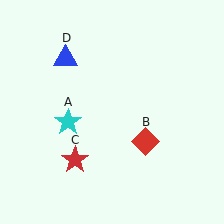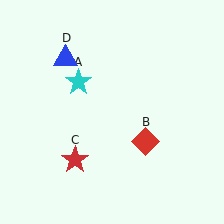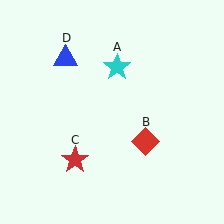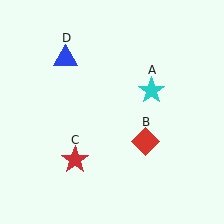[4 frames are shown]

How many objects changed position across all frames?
1 object changed position: cyan star (object A).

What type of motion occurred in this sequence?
The cyan star (object A) rotated clockwise around the center of the scene.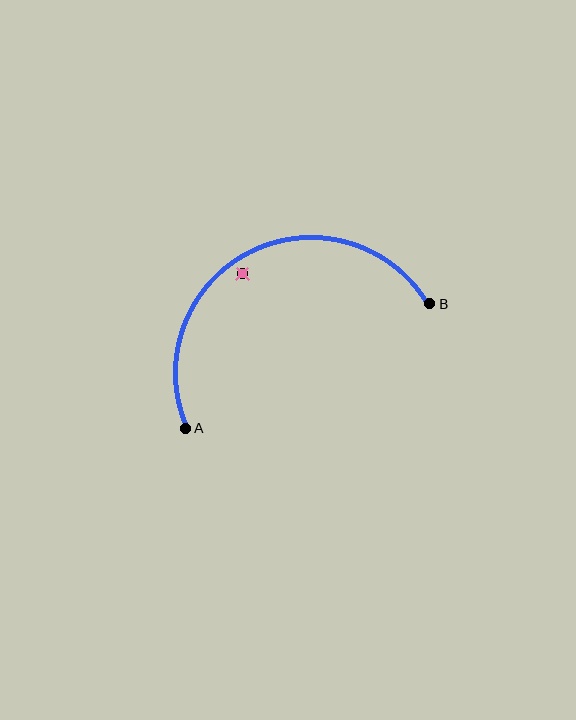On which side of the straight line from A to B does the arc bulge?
The arc bulges above the straight line connecting A and B.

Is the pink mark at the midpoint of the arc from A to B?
No — the pink mark does not lie on the arc at all. It sits slightly inside the curve.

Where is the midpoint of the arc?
The arc midpoint is the point on the curve farthest from the straight line joining A and B. It sits above that line.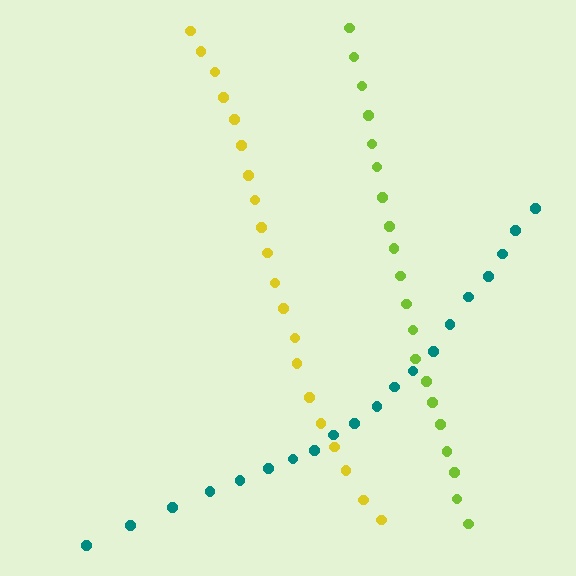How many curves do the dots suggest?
There are 3 distinct paths.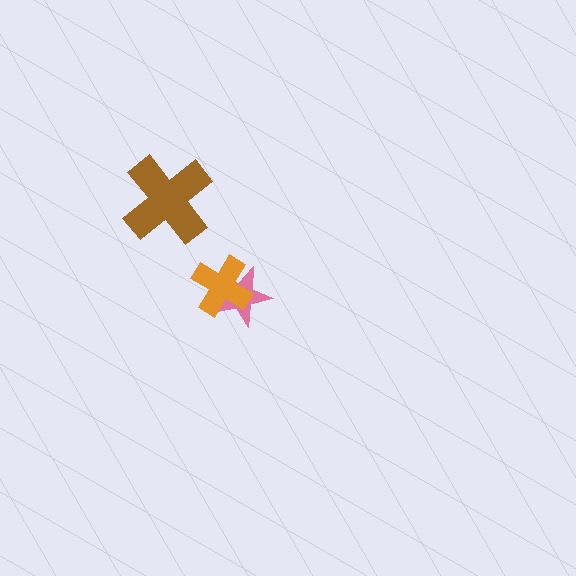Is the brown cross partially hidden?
No, no other shape covers it.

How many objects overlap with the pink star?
1 object overlaps with the pink star.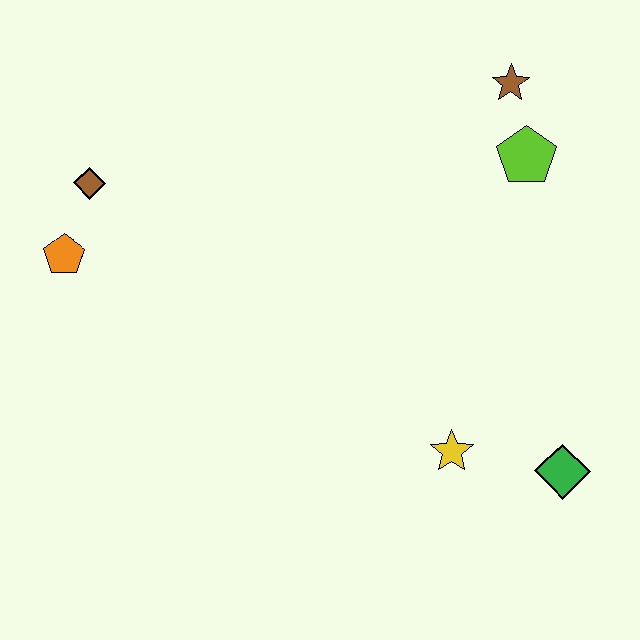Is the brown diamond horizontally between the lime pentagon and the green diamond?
No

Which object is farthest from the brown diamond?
The green diamond is farthest from the brown diamond.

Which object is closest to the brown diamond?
The orange pentagon is closest to the brown diamond.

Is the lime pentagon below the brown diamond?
No